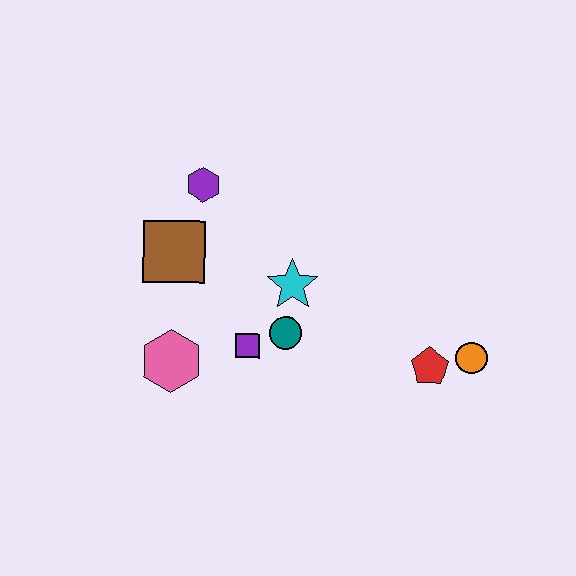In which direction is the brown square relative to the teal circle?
The brown square is to the left of the teal circle.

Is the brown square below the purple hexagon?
Yes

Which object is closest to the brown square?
The purple hexagon is closest to the brown square.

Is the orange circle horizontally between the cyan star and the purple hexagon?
No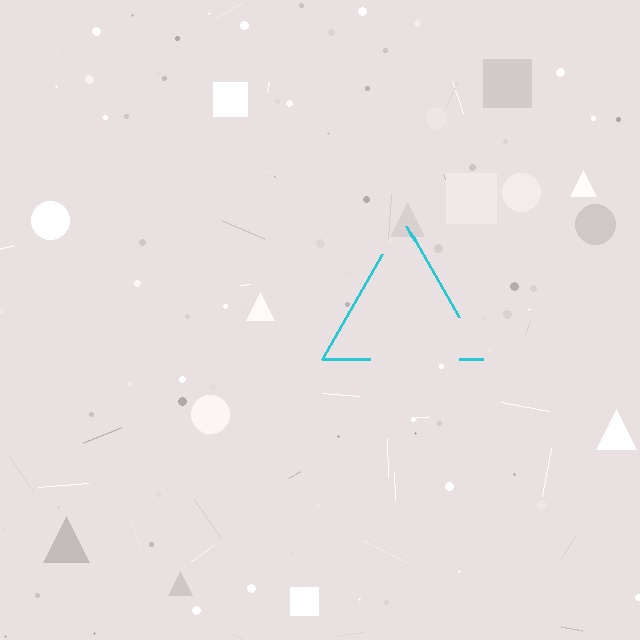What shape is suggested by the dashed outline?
The dashed outline suggests a triangle.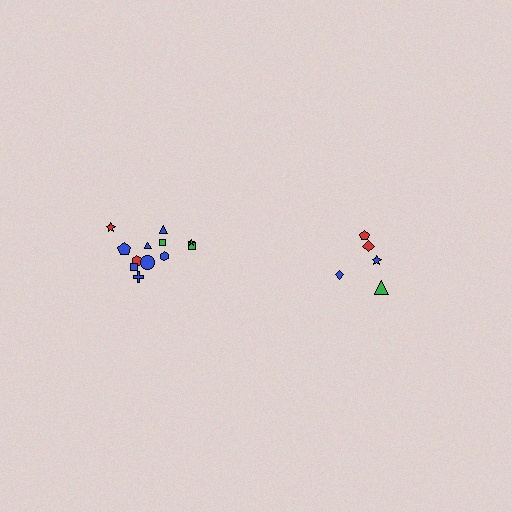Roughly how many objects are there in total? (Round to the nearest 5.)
Roughly 15 objects in total.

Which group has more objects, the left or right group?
The left group.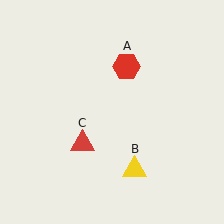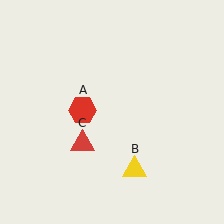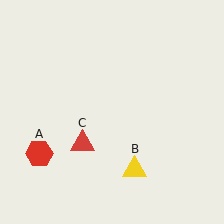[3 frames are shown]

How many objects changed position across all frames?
1 object changed position: red hexagon (object A).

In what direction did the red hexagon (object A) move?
The red hexagon (object A) moved down and to the left.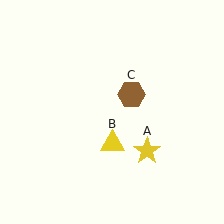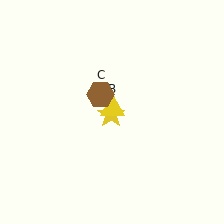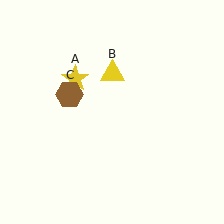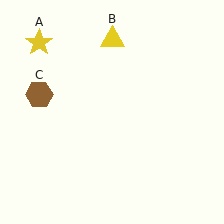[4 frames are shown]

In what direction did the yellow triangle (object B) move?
The yellow triangle (object B) moved up.